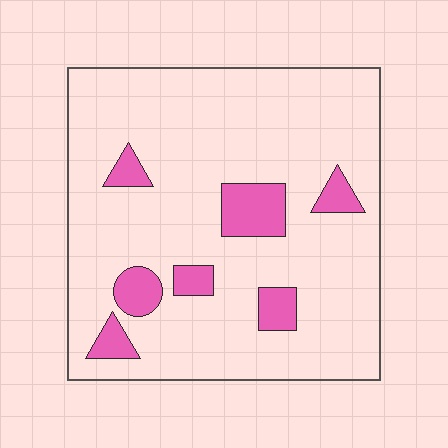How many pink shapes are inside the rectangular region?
7.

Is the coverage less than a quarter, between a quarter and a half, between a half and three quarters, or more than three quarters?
Less than a quarter.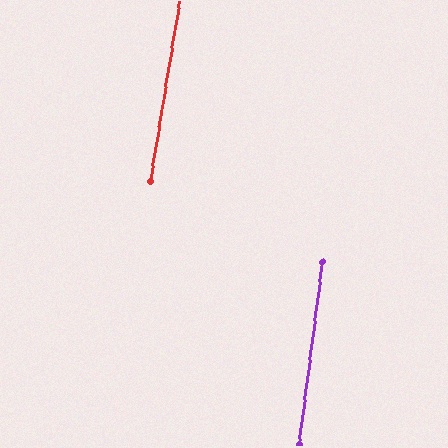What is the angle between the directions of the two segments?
Approximately 2 degrees.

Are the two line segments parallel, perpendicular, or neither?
Parallel — their directions differ by only 1.8°.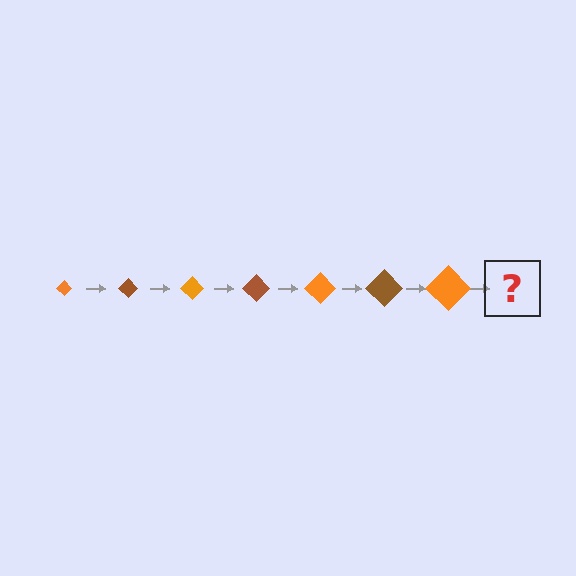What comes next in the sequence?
The next element should be a brown diamond, larger than the previous one.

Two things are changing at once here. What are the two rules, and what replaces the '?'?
The two rules are that the diamond grows larger each step and the color cycles through orange and brown. The '?' should be a brown diamond, larger than the previous one.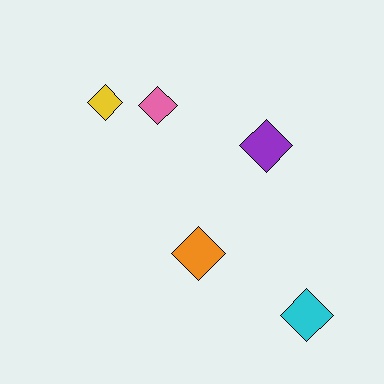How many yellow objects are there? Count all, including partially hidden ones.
There is 1 yellow object.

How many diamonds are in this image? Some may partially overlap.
There are 5 diamonds.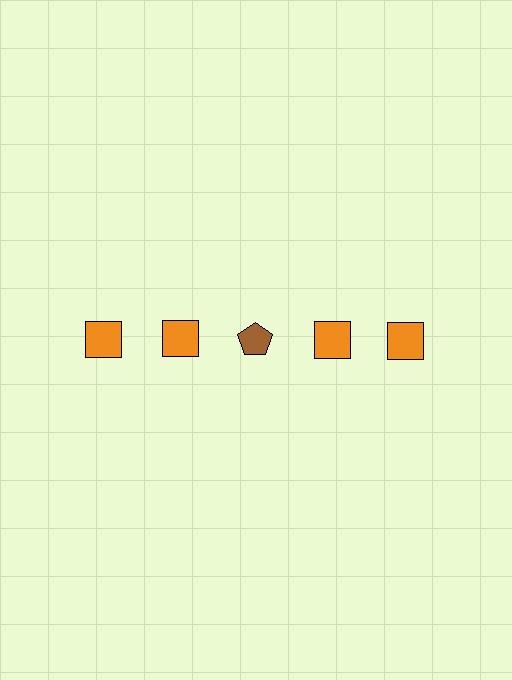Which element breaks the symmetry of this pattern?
The brown pentagon in the top row, center column breaks the symmetry. All other shapes are orange squares.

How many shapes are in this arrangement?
There are 5 shapes arranged in a grid pattern.